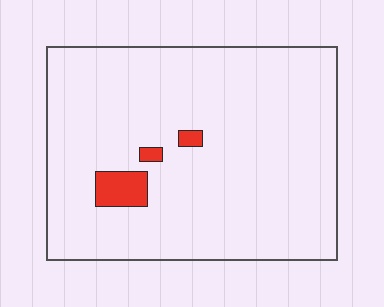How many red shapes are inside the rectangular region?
3.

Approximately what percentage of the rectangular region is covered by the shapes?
Approximately 5%.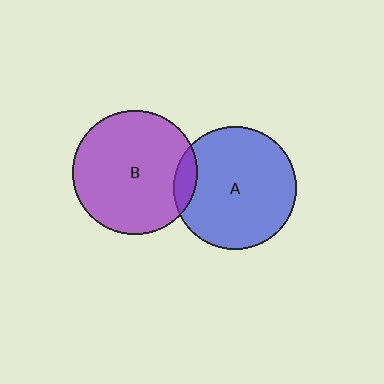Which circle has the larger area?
Circle B (purple).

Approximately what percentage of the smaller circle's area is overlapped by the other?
Approximately 10%.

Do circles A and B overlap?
Yes.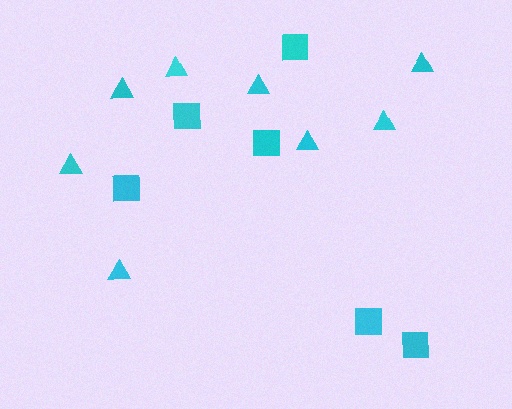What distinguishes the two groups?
There are 2 groups: one group of squares (6) and one group of triangles (8).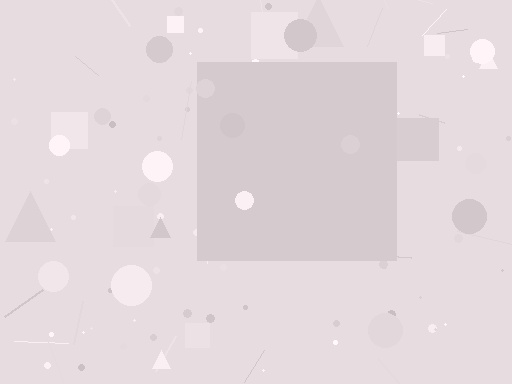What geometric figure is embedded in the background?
A square is embedded in the background.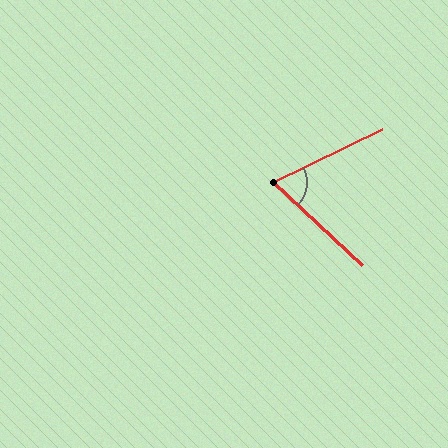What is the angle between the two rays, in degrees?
Approximately 69 degrees.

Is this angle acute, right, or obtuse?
It is acute.